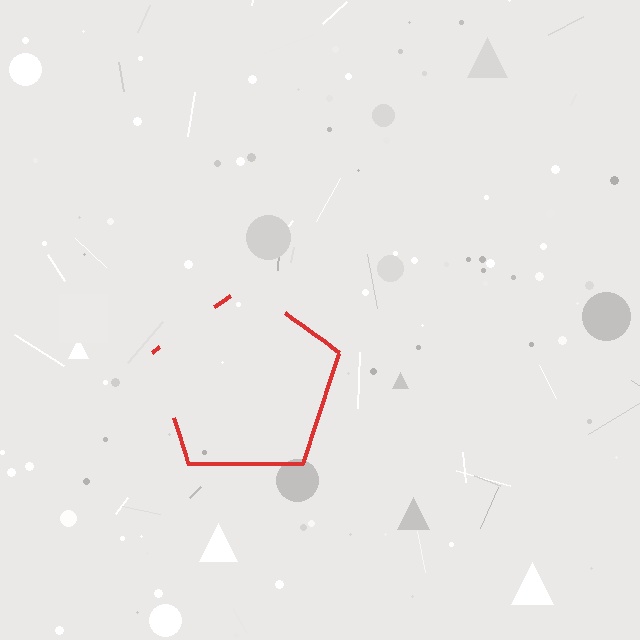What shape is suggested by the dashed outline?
The dashed outline suggests a pentagon.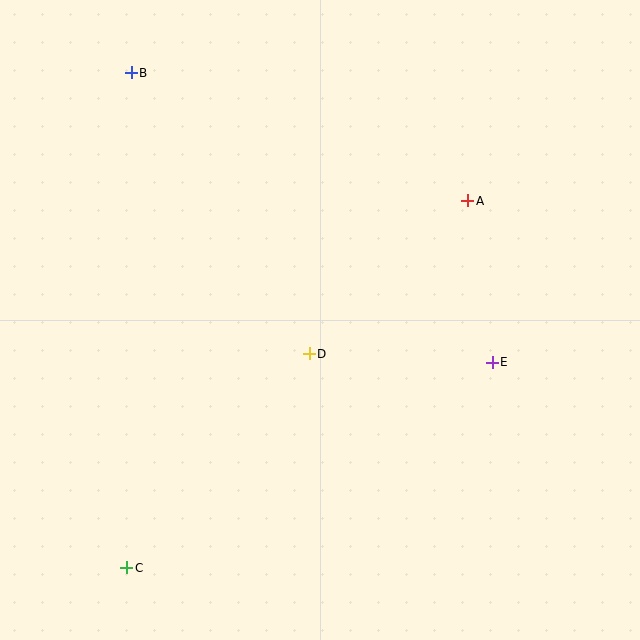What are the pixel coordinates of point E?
Point E is at (492, 362).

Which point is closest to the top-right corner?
Point A is closest to the top-right corner.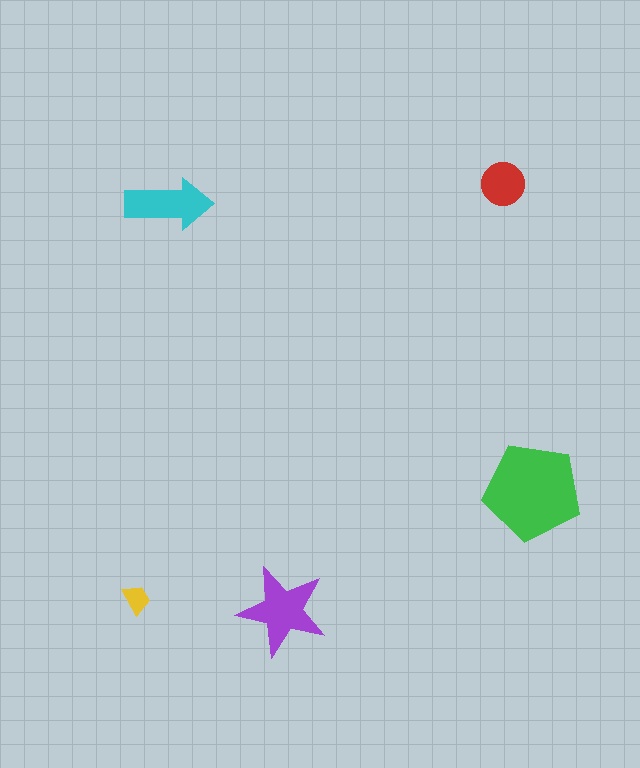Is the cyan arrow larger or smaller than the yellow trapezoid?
Larger.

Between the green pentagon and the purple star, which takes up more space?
The green pentagon.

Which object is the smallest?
The yellow trapezoid.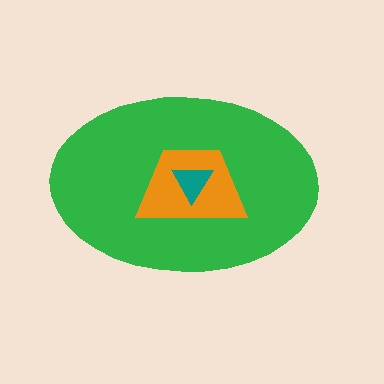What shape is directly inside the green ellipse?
The orange trapezoid.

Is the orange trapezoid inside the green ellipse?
Yes.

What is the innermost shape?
The teal triangle.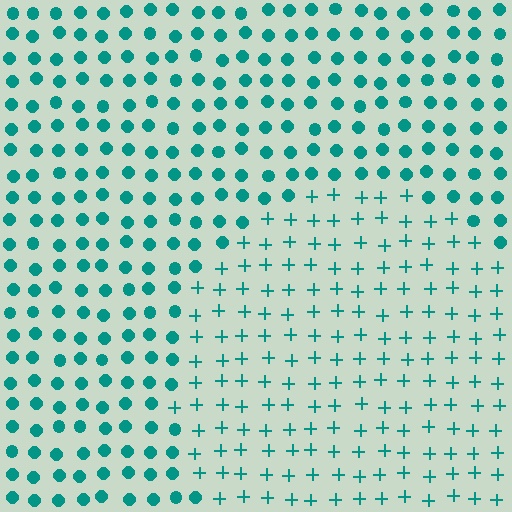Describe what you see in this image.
The image is filled with small teal elements arranged in a uniform grid. A circle-shaped region contains plus signs, while the surrounding area contains circles. The boundary is defined purely by the change in element shape.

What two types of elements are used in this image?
The image uses plus signs inside the circle region and circles outside it.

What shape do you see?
I see a circle.